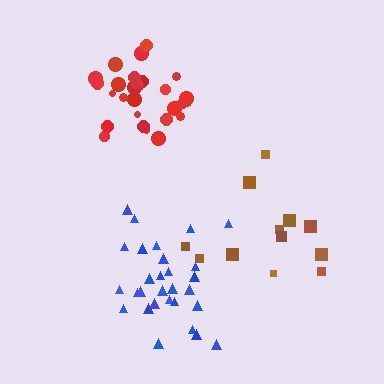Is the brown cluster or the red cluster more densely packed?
Red.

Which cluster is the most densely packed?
Red.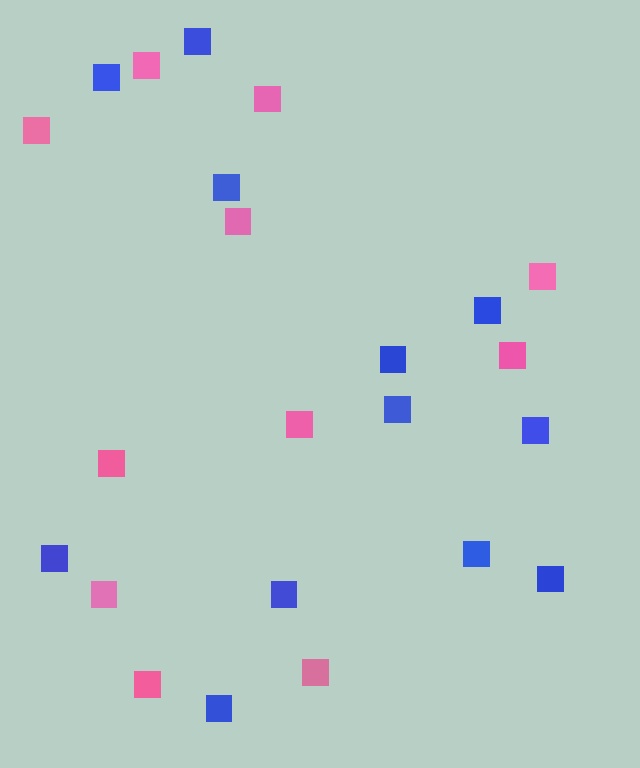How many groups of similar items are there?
There are 2 groups: one group of pink squares (11) and one group of blue squares (12).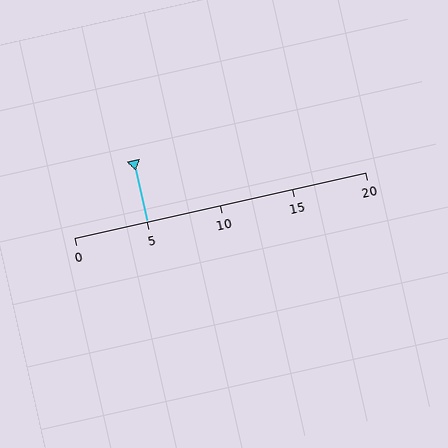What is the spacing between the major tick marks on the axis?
The major ticks are spaced 5 apart.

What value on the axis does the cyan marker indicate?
The marker indicates approximately 5.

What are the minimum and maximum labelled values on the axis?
The axis runs from 0 to 20.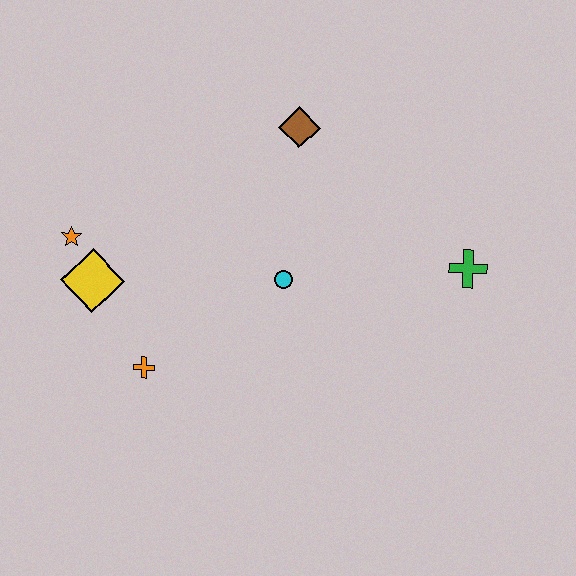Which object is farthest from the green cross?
The orange star is farthest from the green cross.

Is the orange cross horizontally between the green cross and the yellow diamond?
Yes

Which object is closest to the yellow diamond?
The orange star is closest to the yellow diamond.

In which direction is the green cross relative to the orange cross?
The green cross is to the right of the orange cross.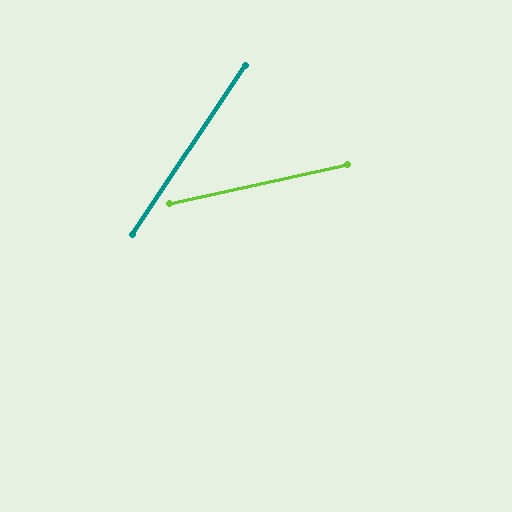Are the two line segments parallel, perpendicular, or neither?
Neither parallel nor perpendicular — they differ by about 44°.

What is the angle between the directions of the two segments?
Approximately 44 degrees.